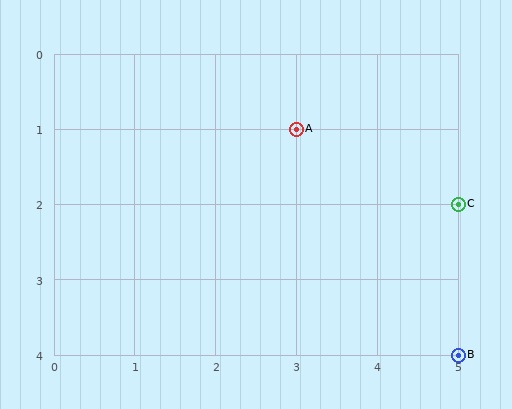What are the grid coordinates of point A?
Point A is at grid coordinates (3, 1).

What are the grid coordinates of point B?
Point B is at grid coordinates (5, 4).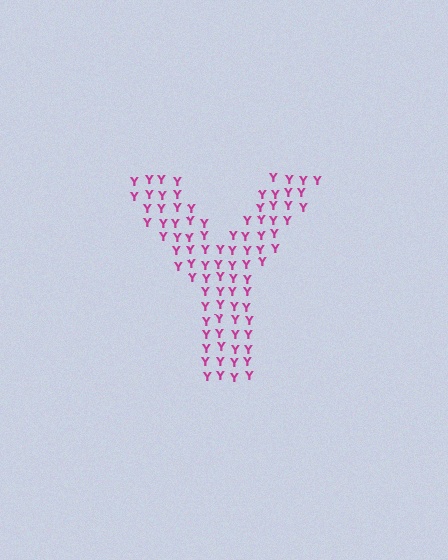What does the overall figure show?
The overall figure shows the letter Y.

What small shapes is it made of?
It is made of small letter Y's.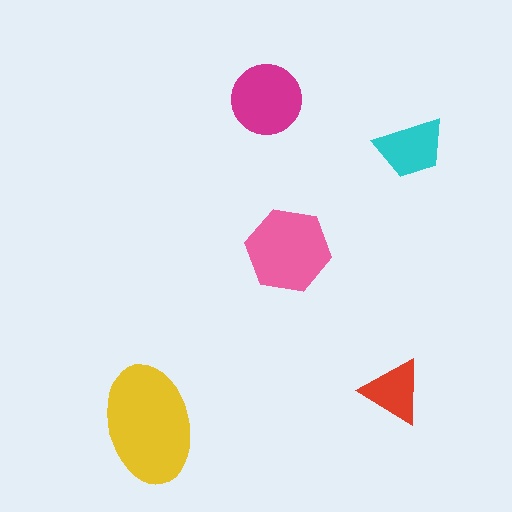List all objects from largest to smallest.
The yellow ellipse, the pink hexagon, the magenta circle, the cyan trapezoid, the red triangle.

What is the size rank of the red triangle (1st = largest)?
5th.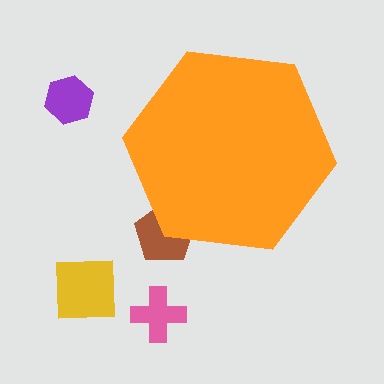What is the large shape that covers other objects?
An orange hexagon.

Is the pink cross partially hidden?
No, the pink cross is fully visible.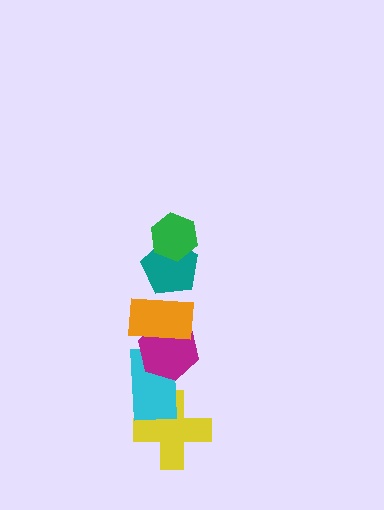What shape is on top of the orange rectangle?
The teal pentagon is on top of the orange rectangle.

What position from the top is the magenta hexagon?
The magenta hexagon is 4th from the top.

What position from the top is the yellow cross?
The yellow cross is 6th from the top.